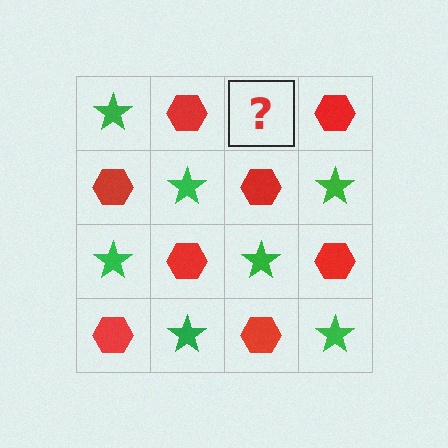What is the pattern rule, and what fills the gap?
The rule is that it alternates green star and red hexagon in a checkerboard pattern. The gap should be filled with a green star.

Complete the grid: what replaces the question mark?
The question mark should be replaced with a green star.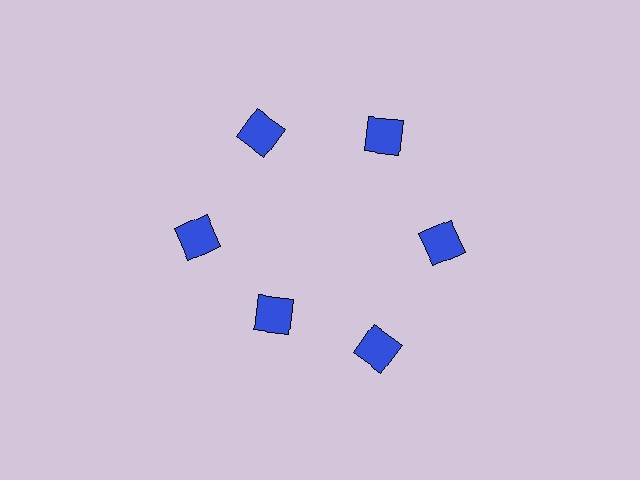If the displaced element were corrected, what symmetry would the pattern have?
It would have 6-fold rotational symmetry — the pattern would map onto itself every 60 degrees.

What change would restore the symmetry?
The symmetry would be restored by moving it outward, back onto the ring so that all 6 squares sit at equal angles and equal distance from the center.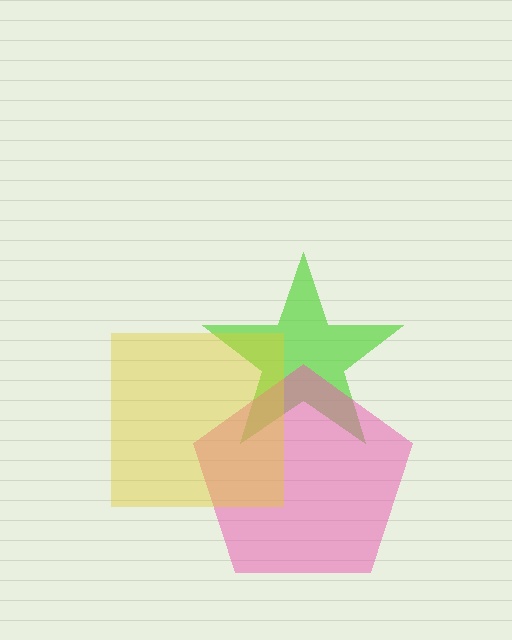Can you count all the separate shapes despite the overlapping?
Yes, there are 3 separate shapes.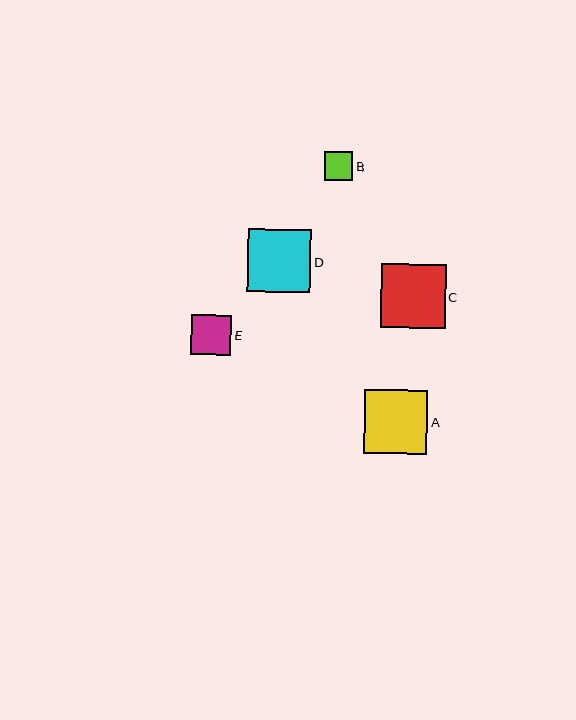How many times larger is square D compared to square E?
Square D is approximately 1.6 times the size of square E.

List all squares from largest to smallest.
From largest to smallest: C, A, D, E, B.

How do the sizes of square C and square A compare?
Square C and square A are approximately the same size.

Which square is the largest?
Square C is the largest with a size of approximately 64 pixels.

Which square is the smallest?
Square B is the smallest with a size of approximately 28 pixels.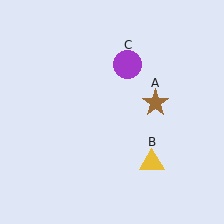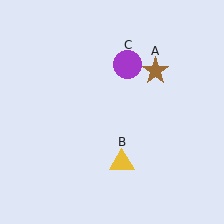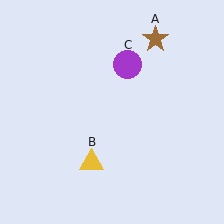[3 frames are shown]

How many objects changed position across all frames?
2 objects changed position: brown star (object A), yellow triangle (object B).